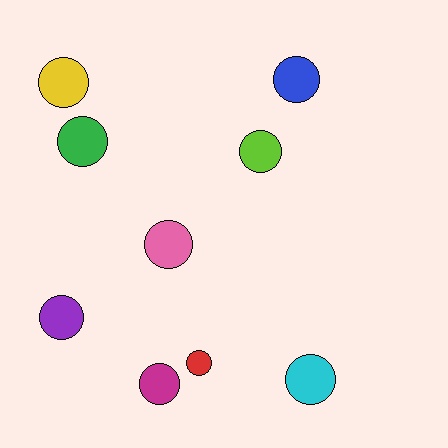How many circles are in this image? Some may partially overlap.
There are 9 circles.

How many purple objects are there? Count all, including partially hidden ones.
There is 1 purple object.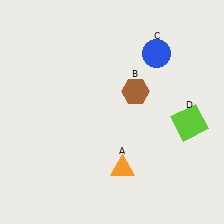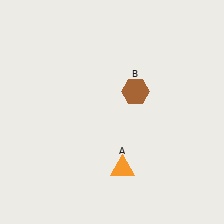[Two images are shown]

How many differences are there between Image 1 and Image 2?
There are 2 differences between the two images.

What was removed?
The lime square (D), the blue circle (C) were removed in Image 2.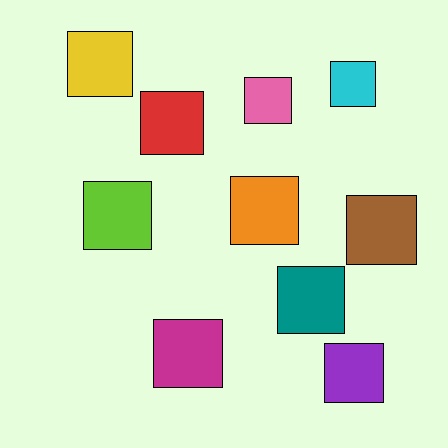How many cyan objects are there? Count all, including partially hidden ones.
There is 1 cyan object.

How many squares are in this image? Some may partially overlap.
There are 10 squares.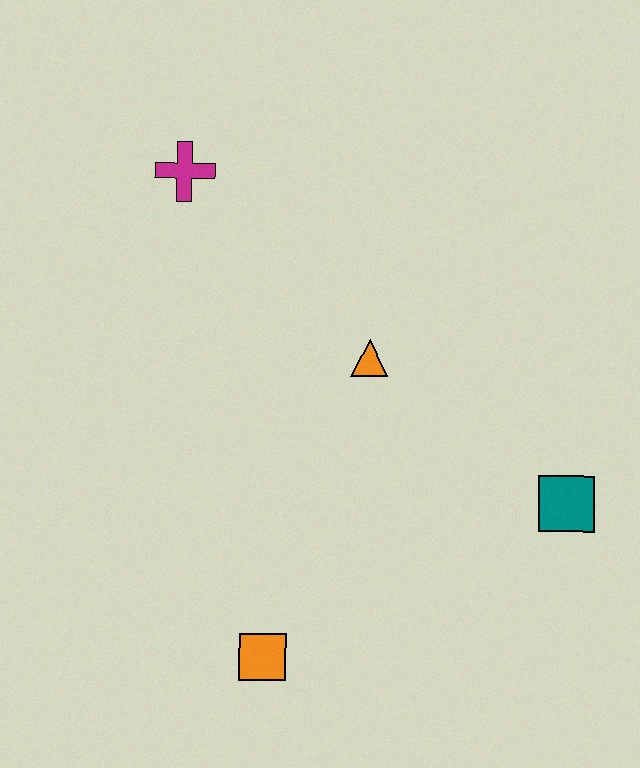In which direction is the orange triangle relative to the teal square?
The orange triangle is to the left of the teal square.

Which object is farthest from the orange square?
The magenta cross is farthest from the orange square.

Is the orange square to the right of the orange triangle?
No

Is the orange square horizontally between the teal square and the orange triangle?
No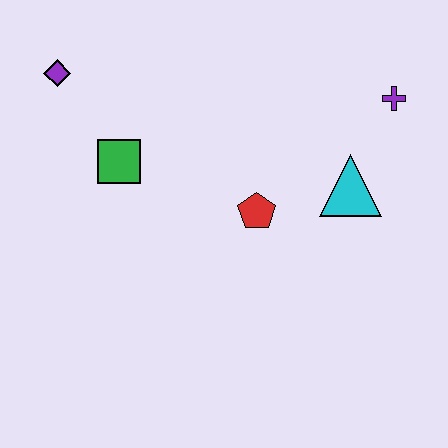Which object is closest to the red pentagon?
The cyan triangle is closest to the red pentagon.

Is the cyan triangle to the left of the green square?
No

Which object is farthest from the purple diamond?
The purple cross is farthest from the purple diamond.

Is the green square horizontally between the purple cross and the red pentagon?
No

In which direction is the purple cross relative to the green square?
The purple cross is to the right of the green square.